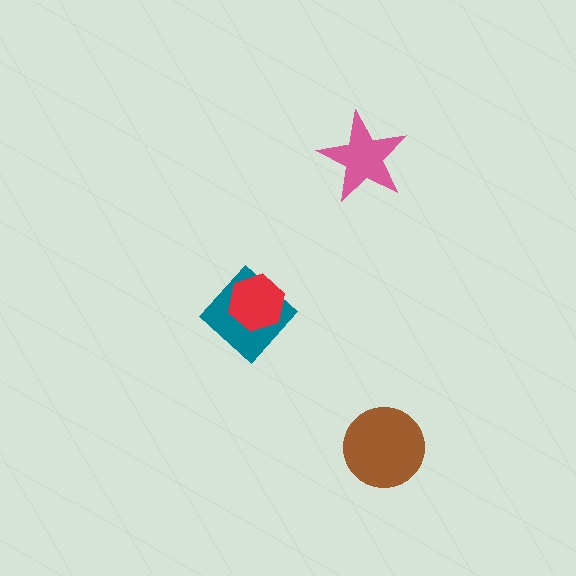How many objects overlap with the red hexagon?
1 object overlaps with the red hexagon.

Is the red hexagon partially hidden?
No, no other shape covers it.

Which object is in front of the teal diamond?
The red hexagon is in front of the teal diamond.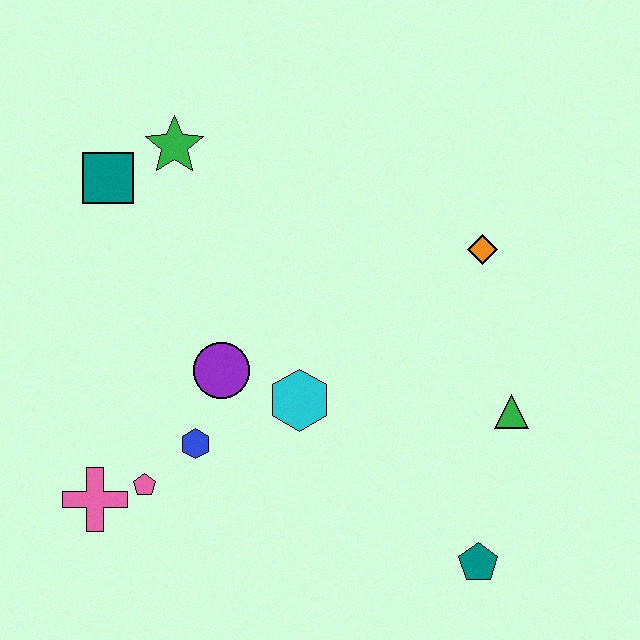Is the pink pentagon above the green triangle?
No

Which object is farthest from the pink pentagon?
The orange diamond is farthest from the pink pentagon.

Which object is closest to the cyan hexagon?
The purple circle is closest to the cyan hexagon.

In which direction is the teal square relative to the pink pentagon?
The teal square is above the pink pentagon.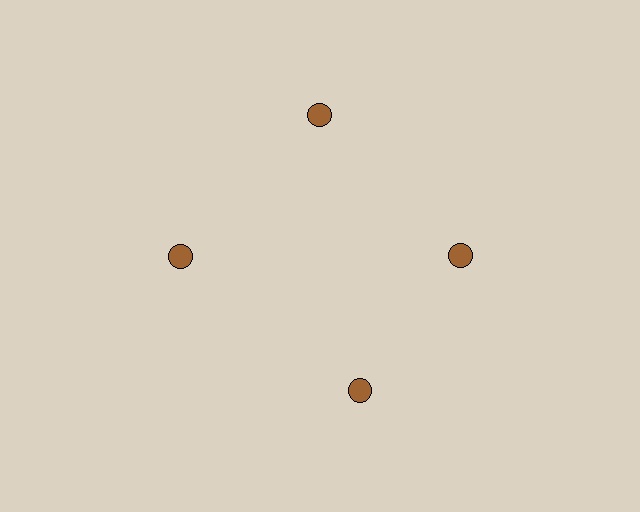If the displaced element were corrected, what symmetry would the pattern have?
It would have 4-fold rotational symmetry — the pattern would map onto itself every 90 degrees.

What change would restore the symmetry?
The symmetry would be restored by rotating it back into even spacing with its neighbors so that all 4 circles sit at equal angles and equal distance from the center.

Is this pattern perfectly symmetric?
No. The 4 brown circles are arranged in a ring, but one element near the 6 o'clock position is rotated out of alignment along the ring, breaking the 4-fold rotational symmetry.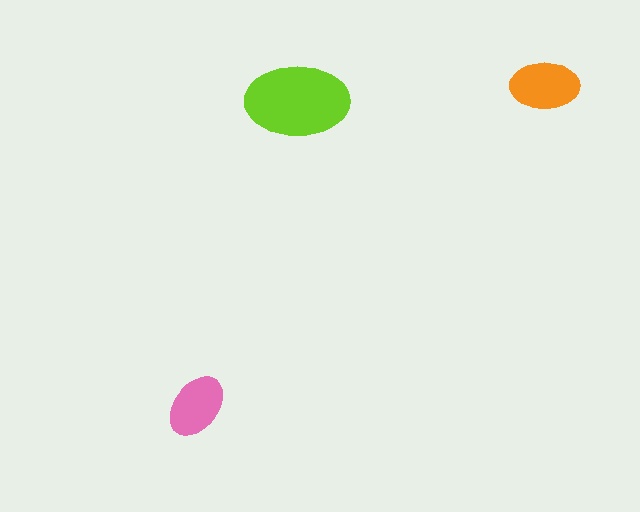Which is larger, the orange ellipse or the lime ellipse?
The lime one.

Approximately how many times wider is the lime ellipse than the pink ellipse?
About 1.5 times wider.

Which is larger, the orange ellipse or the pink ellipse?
The orange one.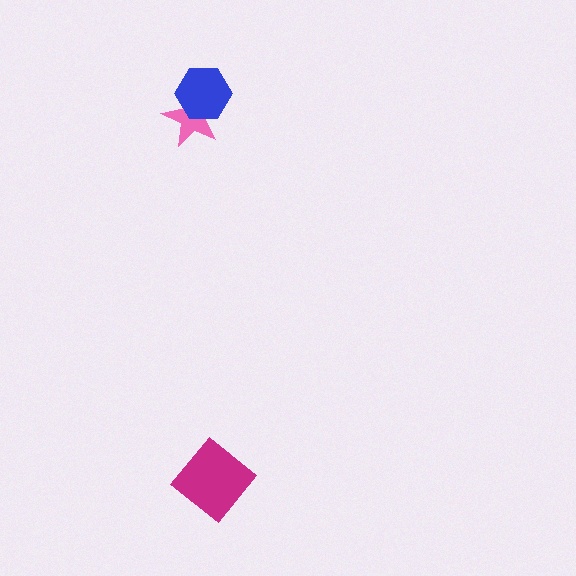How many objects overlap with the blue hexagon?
1 object overlaps with the blue hexagon.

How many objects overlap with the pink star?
1 object overlaps with the pink star.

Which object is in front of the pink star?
The blue hexagon is in front of the pink star.